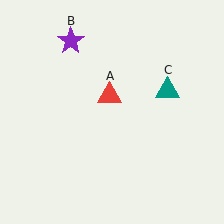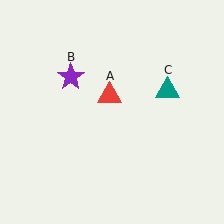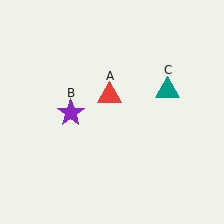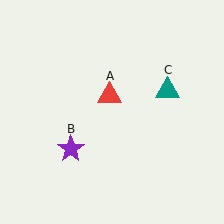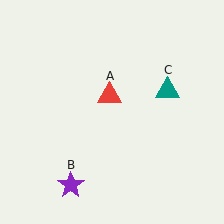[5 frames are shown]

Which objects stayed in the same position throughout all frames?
Red triangle (object A) and teal triangle (object C) remained stationary.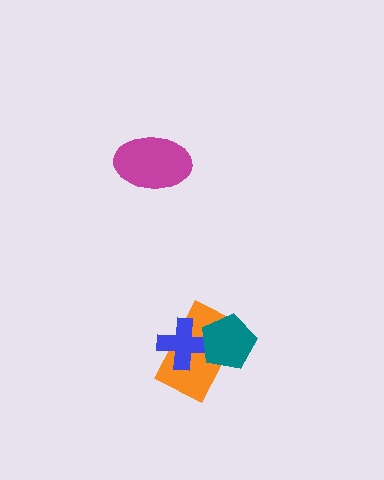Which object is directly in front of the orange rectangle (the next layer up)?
The blue cross is directly in front of the orange rectangle.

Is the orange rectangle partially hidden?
Yes, it is partially covered by another shape.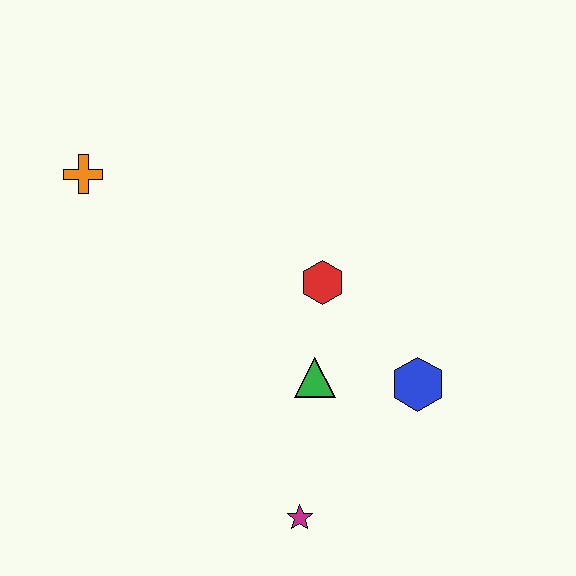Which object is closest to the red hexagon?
The green triangle is closest to the red hexagon.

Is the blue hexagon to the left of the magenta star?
No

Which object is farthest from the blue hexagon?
The orange cross is farthest from the blue hexagon.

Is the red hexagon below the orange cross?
Yes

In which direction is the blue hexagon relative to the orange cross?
The blue hexagon is to the right of the orange cross.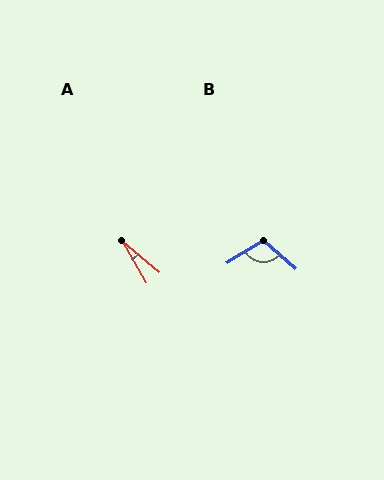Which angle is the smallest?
A, at approximately 20 degrees.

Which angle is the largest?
B, at approximately 107 degrees.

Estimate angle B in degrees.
Approximately 107 degrees.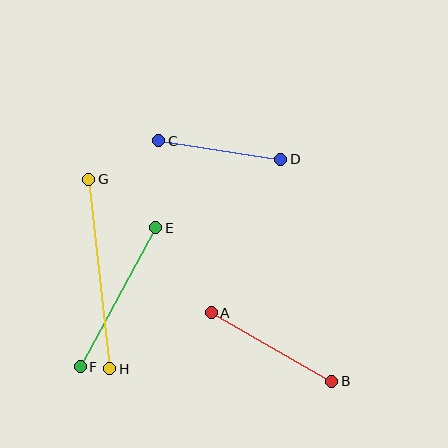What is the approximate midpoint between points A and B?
The midpoint is at approximately (272, 347) pixels.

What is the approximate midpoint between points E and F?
The midpoint is at approximately (118, 297) pixels.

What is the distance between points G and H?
The distance is approximately 190 pixels.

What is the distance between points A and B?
The distance is approximately 139 pixels.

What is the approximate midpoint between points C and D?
The midpoint is at approximately (220, 150) pixels.